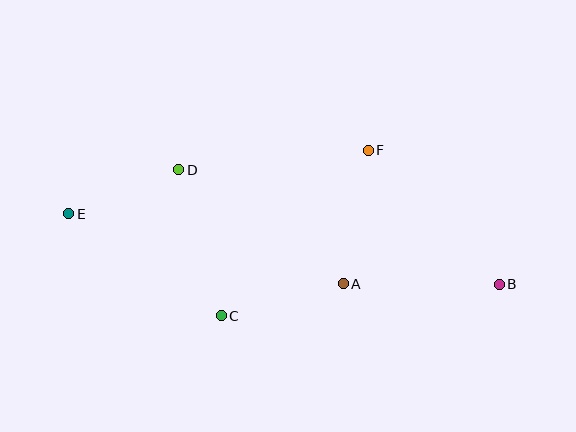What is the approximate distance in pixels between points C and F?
The distance between C and F is approximately 221 pixels.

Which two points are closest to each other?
Points D and E are closest to each other.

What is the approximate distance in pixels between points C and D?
The distance between C and D is approximately 152 pixels.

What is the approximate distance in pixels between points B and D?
The distance between B and D is approximately 341 pixels.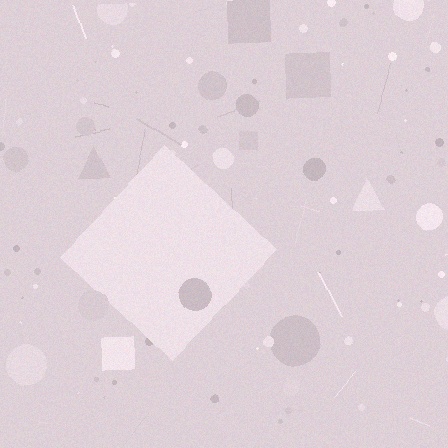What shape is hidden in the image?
A diamond is hidden in the image.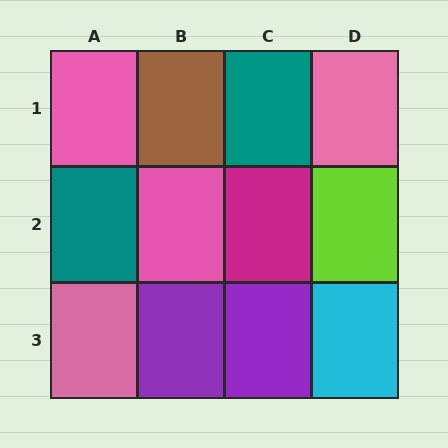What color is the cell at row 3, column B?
Purple.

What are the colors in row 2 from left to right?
Teal, pink, magenta, lime.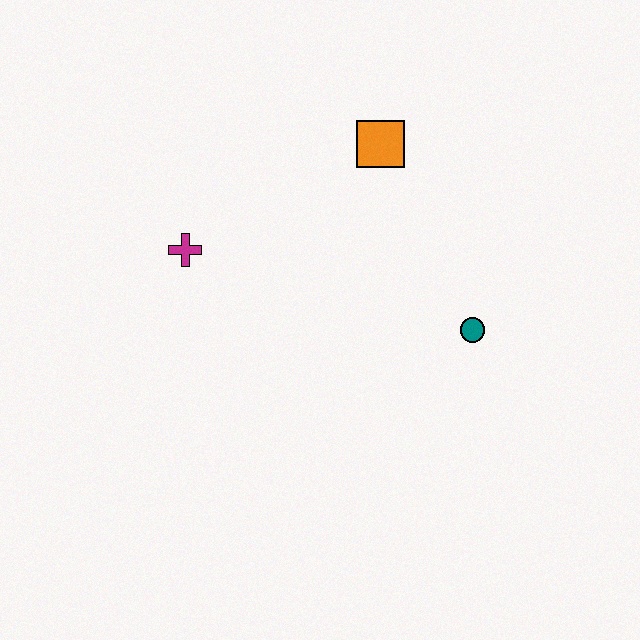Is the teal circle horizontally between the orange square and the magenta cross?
No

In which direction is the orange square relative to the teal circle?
The orange square is above the teal circle.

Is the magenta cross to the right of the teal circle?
No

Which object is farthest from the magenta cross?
The teal circle is farthest from the magenta cross.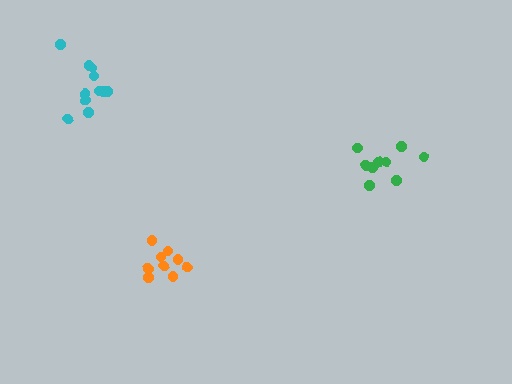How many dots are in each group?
Group 1: 11 dots, Group 2: 9 dots, Group 3: 9 dots (29 total).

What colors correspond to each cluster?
The clusters are colored: cyan, orange, green.